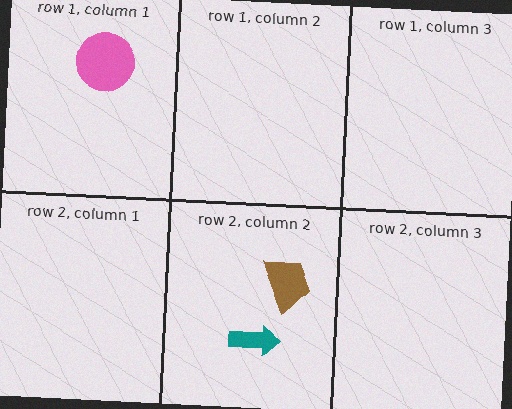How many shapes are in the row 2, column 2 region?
2.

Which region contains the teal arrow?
The row 2, column 2 region.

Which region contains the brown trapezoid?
The row 2, column 2 region.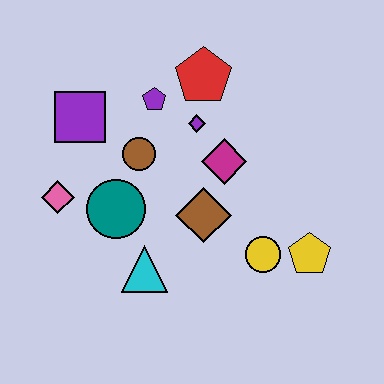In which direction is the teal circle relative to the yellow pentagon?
The teal circle is to the left of the yellow pentagon.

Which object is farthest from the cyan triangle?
The red pentagon is farthest from the cyan triangle.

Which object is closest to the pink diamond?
The teal circle is closest to the pink diamond.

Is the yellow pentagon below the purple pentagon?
Yes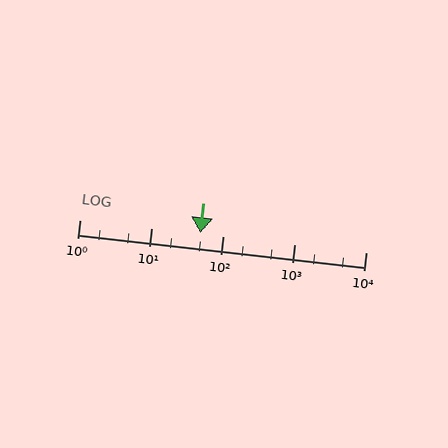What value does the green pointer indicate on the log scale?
The pointer indicates approximately 49.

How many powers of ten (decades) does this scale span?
The scale spans 4 decades, from 1 to 10000.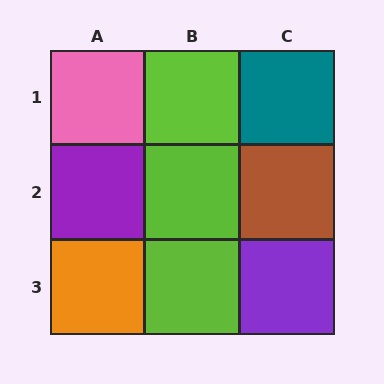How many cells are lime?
3 cells are lime.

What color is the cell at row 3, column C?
Purple.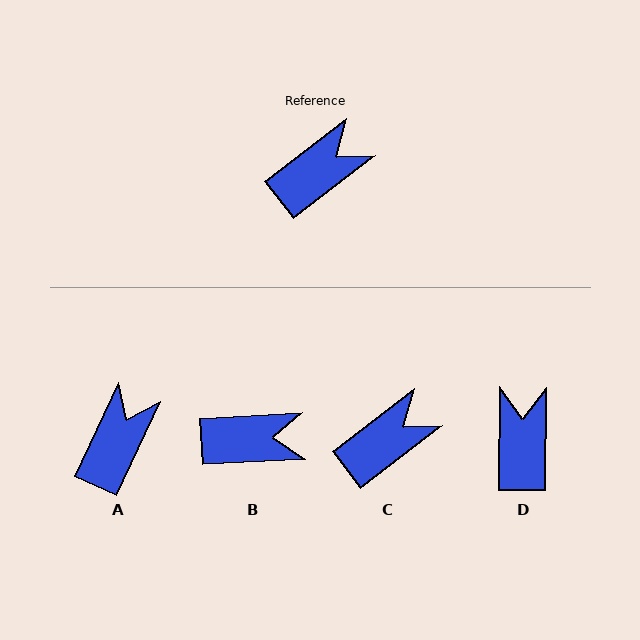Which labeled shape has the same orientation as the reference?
C.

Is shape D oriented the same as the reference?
No, it is off by about 52 degrees.